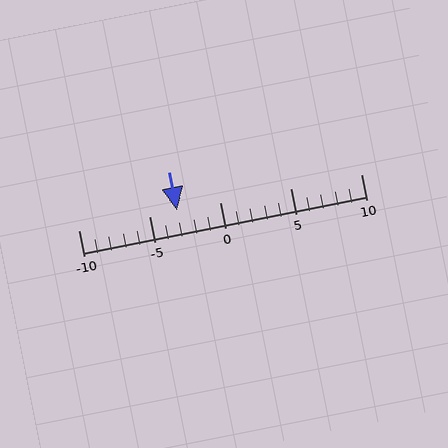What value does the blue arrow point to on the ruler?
The blue arrow points to approximately -3.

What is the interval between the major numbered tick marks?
The major tick marks are spaced 5 units apart.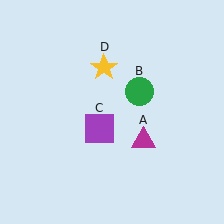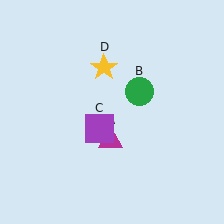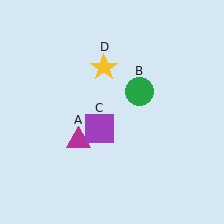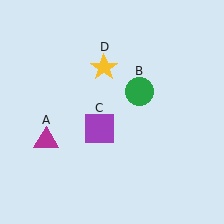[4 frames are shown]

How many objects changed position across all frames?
1 object changed position: magenta triangle (object A).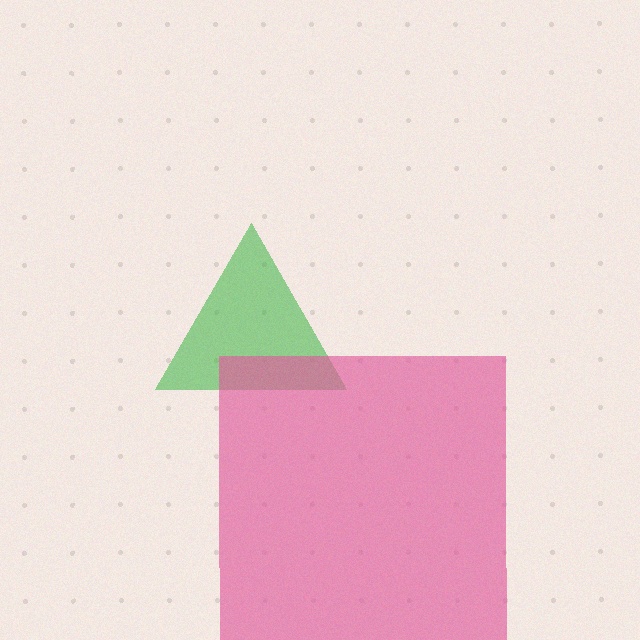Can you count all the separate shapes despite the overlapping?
Yes, there are 2 separate shapes.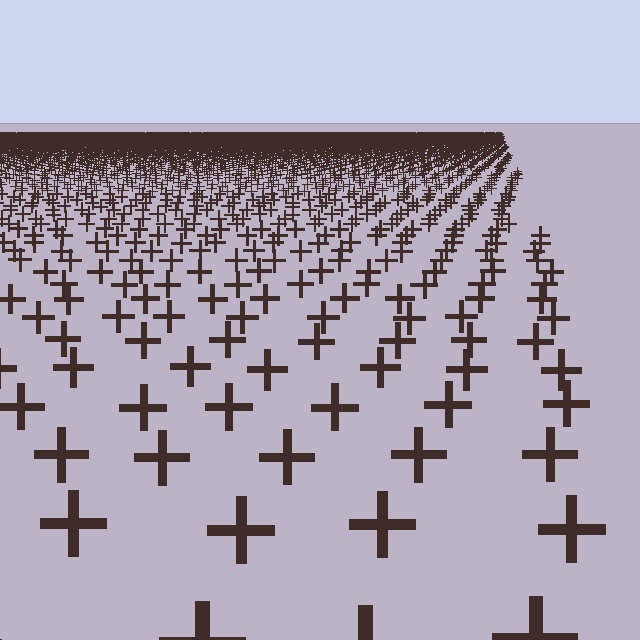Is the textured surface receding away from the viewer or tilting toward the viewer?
The surface is receding away from the viewer. Texture elements get smaller and denser toward the top.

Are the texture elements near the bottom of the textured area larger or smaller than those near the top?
Larger. Near the bottom, elements are closer to the viewer and appear at a bigger on-screen size.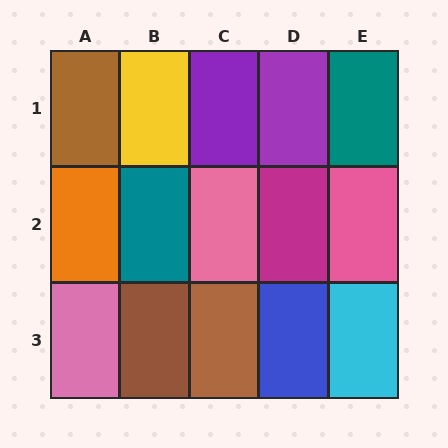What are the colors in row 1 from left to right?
Brown, yellow, purple, purple, teal.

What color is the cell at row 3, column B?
Brown.